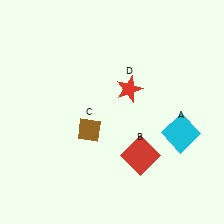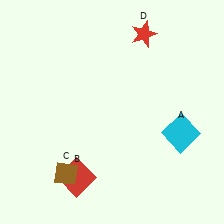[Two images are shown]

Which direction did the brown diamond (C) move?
The brown diamond (C) moved down.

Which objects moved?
The objects that moved are: the red square (B), the brown diamond (C), the red star (D).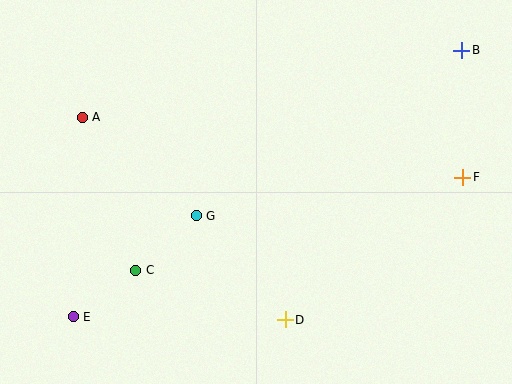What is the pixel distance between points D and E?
The distance between D and E is 212 pixels.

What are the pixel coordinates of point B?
Point B is at (462, 50).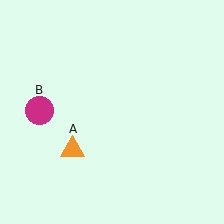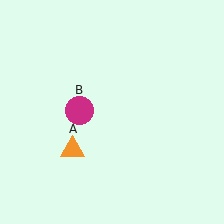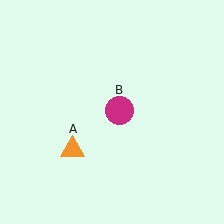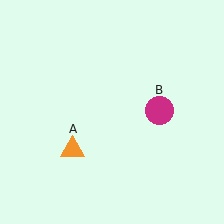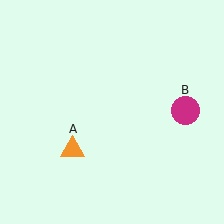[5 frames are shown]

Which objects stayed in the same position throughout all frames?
Orange triangle (object A) remained stationary.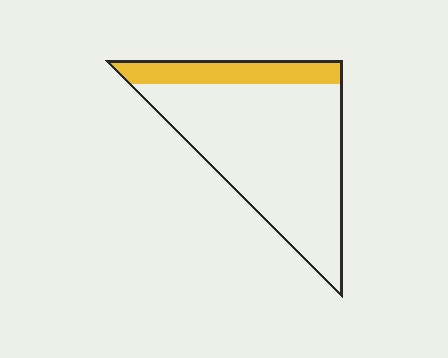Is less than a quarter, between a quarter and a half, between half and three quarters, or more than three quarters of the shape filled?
Less than a quarter.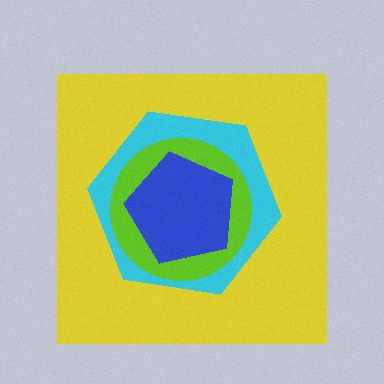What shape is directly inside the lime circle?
The blue pentagon.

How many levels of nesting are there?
4.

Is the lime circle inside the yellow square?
Yes.